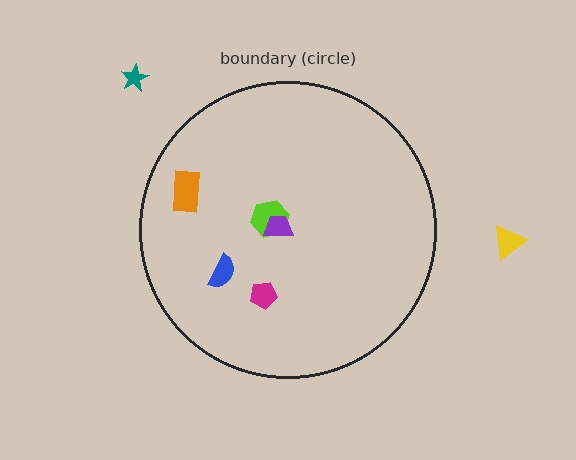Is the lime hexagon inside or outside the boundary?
Inside.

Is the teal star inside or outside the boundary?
Outside.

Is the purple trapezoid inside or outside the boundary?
Inside.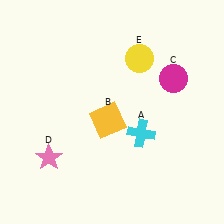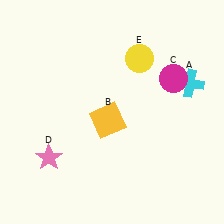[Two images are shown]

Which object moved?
The cyan cross (A) moved up.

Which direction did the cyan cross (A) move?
The cyan cross (A) moved up.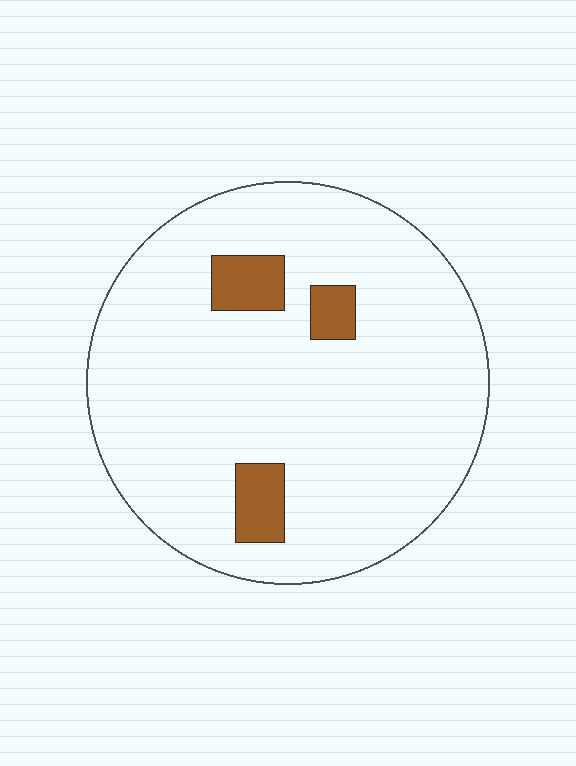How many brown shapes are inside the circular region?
3.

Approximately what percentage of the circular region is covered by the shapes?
Approximately 10%.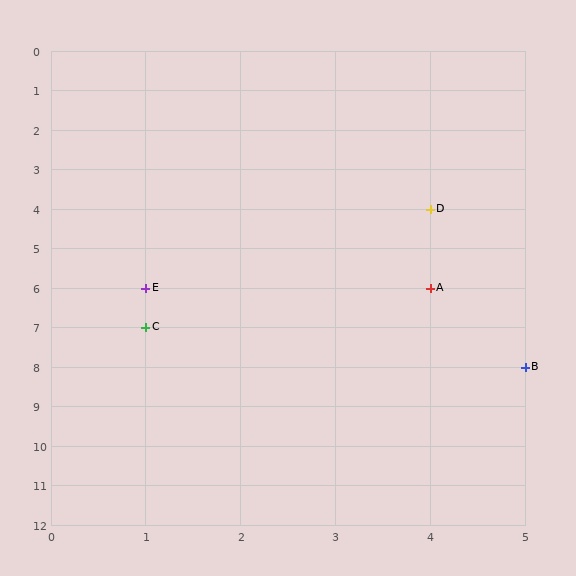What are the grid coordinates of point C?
Point C is at grid coordinates (1, 7).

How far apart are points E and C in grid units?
Points E and C are 1 row apart.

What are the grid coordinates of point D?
Point D is at grid coordinates (4, 4).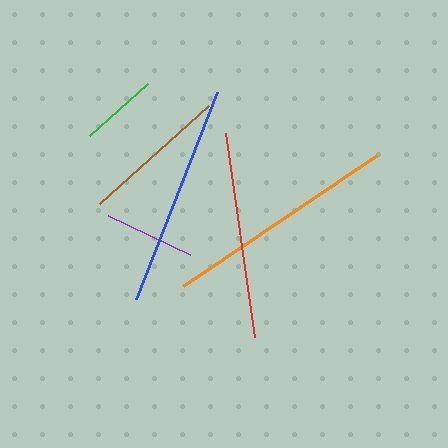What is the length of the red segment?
The red segment is approximately 206 pixels long.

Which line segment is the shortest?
The green line is the shortest at approximately 78 pixels.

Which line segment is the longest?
The orange line is the longest at approximately 234 pixels.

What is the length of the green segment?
The green segment is approximately 78 pixels long.